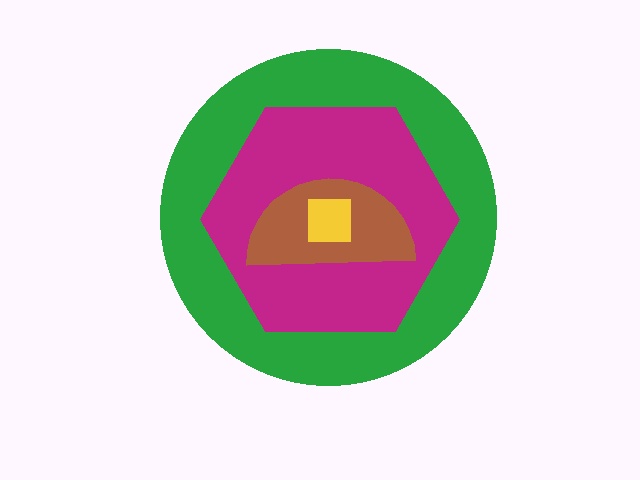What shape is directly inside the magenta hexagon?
The brown semicircle.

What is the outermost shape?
The green circle.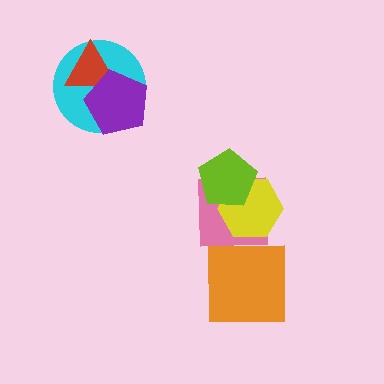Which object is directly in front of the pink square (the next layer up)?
The yellow hexagon is directly in front of the pink square.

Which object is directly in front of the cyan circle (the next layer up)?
The red triangle is directly in front of the cyan circle.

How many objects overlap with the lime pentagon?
2 objects overlap with the lime pentagon.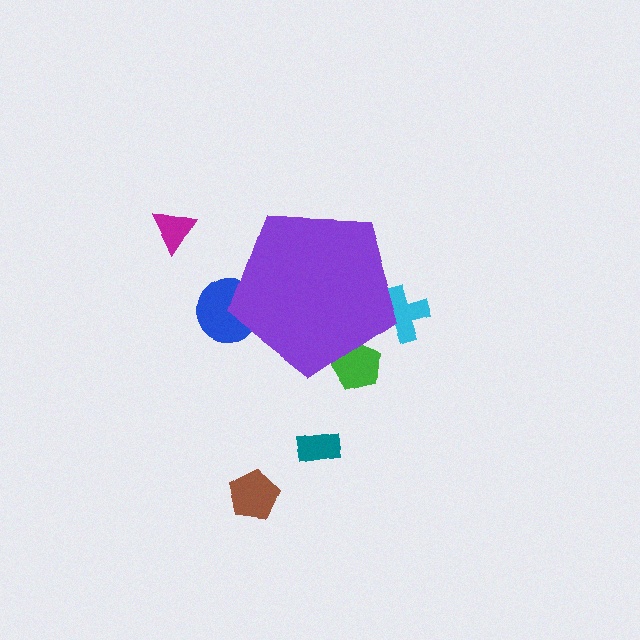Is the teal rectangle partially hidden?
No, the teal rectangle is fully visible.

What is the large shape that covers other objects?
A purple pentagon.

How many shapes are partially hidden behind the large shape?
3 shapes are partially hidden.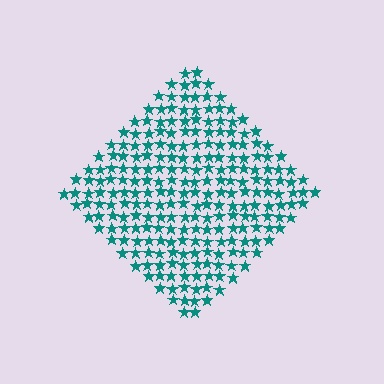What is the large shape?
The large shape is a diamond.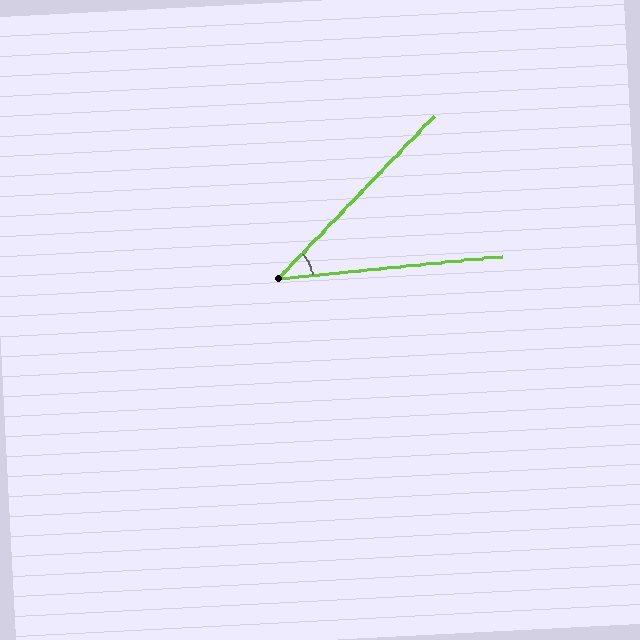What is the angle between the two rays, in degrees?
Approximately 41 degrees.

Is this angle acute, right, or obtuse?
It is acute.